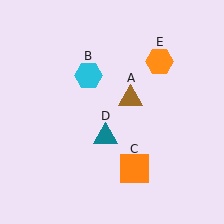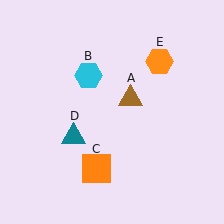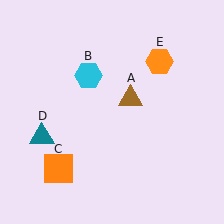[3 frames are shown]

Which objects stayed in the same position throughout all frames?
Brown triangle (object A) and cyan hexagon (object B) and orange hexagon (object E) remained stationary.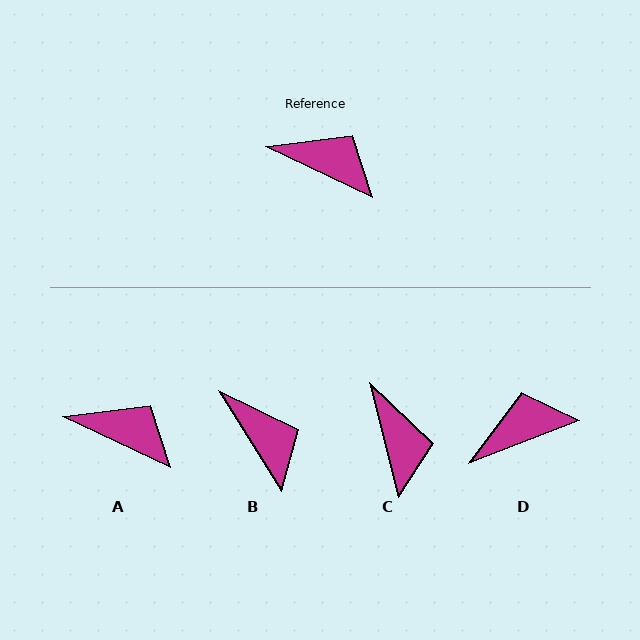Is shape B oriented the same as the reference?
No, it is off by about 33 degrees.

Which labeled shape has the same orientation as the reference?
A.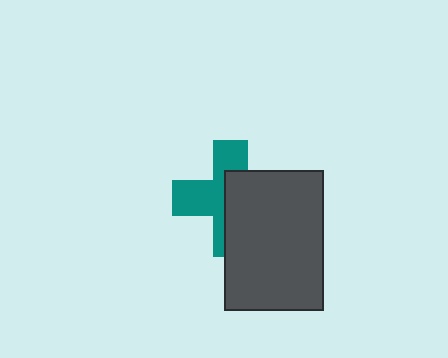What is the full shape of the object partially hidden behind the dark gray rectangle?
The partially hidden object is a teal cross.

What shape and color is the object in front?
The object in front is a dark gray rectangle.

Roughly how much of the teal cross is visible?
About half of it is visible (roughly 48%).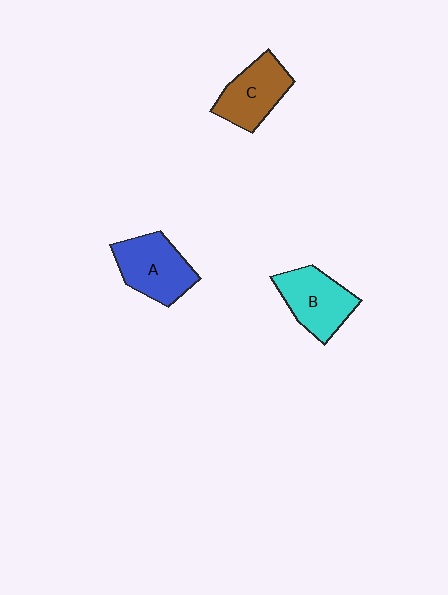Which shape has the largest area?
Shape A (blue).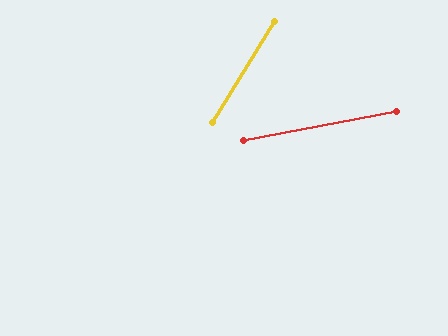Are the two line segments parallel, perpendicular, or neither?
Neither parallel nor perpendicular — they differ by about 48°.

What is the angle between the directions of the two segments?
Approximately 48 degrees.